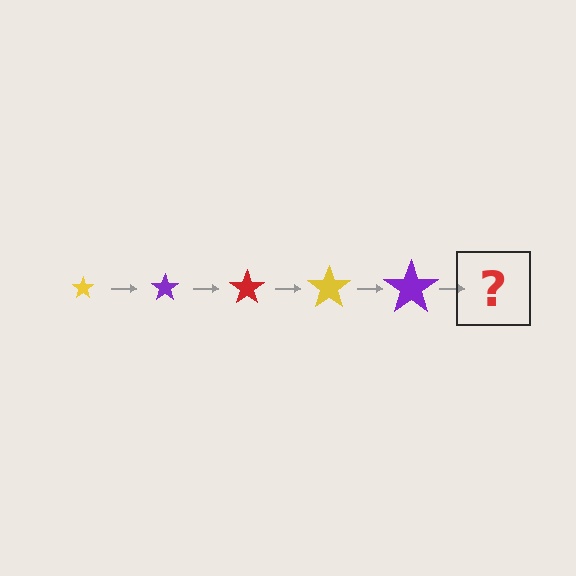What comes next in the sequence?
The next element should be a red star, larger than the previous one.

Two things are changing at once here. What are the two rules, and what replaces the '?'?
The two rules are that the star grows larger each step and the color cycles through yellow, purple, and red. The '?' should be a red star, larger than the previous one.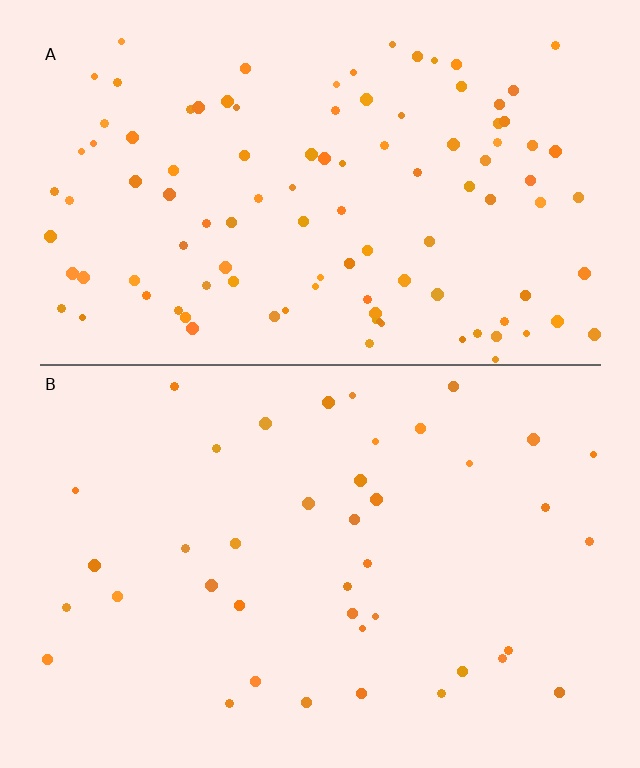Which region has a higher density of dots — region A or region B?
A (the top).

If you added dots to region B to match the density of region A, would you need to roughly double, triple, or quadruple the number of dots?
Approximately triple.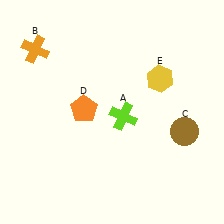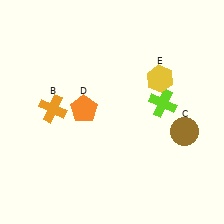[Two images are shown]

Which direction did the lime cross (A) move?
The lime cross (A) moved right.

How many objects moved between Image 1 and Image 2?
2 objects moved between the two images.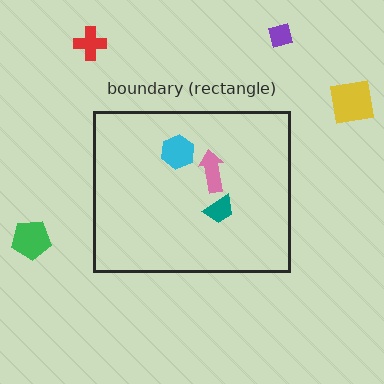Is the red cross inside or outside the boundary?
Outside.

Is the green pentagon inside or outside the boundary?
Outside.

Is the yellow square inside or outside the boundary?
Outside.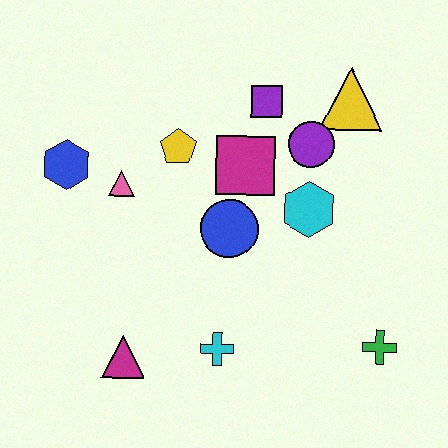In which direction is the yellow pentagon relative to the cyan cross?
The yellow pentagon is above the cyan cross.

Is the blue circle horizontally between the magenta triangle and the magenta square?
Yes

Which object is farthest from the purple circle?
The magenta triangle is farthest from the purple circle.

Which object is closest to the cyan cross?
The magenta triangle is closest to the cyan cross.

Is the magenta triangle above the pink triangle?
No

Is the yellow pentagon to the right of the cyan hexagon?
No